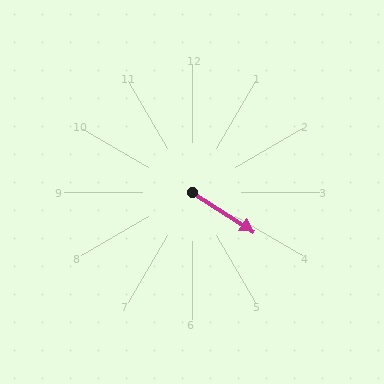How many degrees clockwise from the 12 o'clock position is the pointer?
Approximately 122 degrees.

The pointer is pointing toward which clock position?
Roughly 4 o'clock.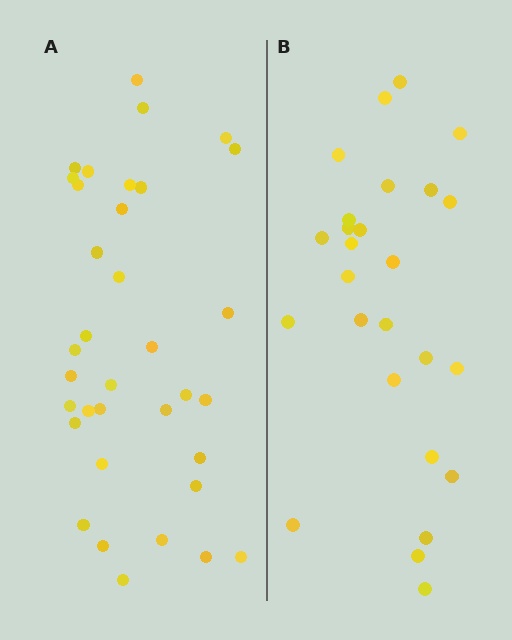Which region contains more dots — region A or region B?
Region A (the left region) has more dots.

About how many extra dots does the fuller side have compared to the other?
Region A has roughly 8 or so more dots than region B.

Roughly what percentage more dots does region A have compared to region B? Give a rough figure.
About 35% more.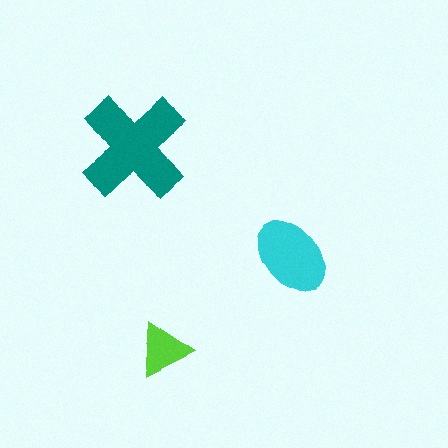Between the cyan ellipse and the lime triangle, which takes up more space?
The cyan ellipse.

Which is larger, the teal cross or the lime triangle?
The teal cross.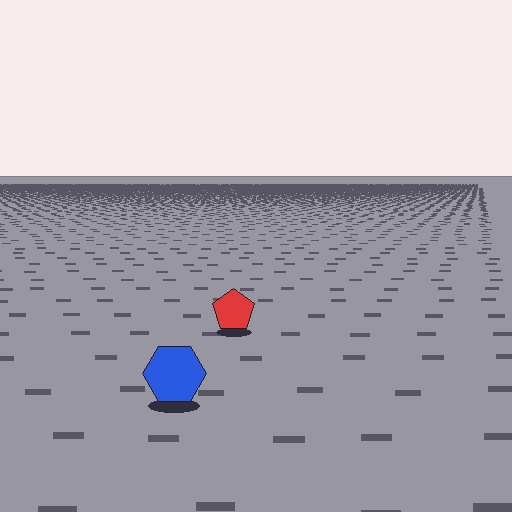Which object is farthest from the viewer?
The red pentagon is farthest from the viewer. It appears smaller and the ground texture around it is denser.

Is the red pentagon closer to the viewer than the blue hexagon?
No. The blue hexagon is closer — you can tell from the texture gradient: the ground texture is coarser near it.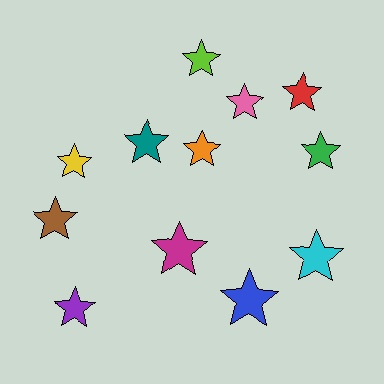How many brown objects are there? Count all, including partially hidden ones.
There is 1 brown object.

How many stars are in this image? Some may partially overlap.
There are 12 stars.